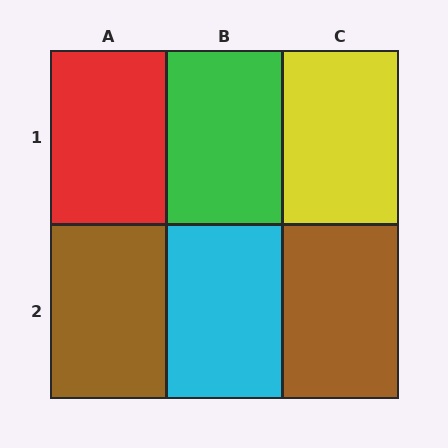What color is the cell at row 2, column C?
Brown.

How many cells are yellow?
1 cell is yellow.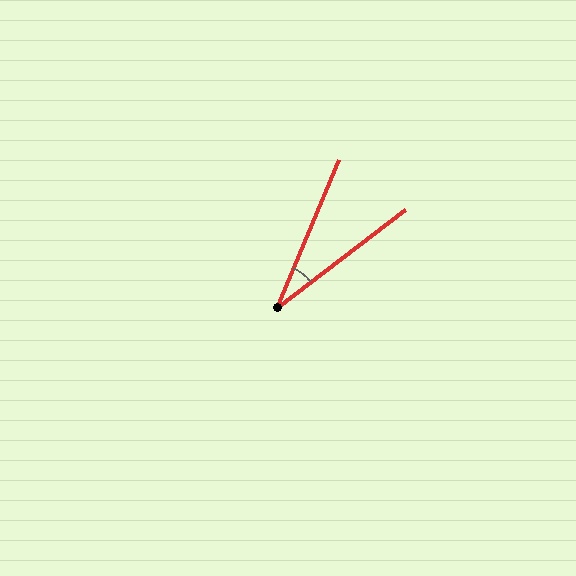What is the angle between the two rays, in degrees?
Approximately 30 degrees.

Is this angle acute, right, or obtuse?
It is acute.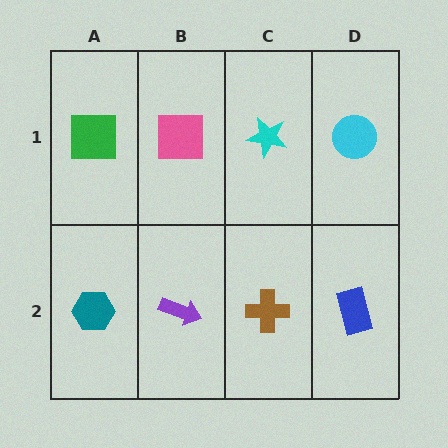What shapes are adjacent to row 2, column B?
A pink square (row 1, column B), a teal hexagon (row 2, column A), a brown cross (row 2, column C).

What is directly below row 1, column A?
A teal hexagon.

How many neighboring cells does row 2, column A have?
2.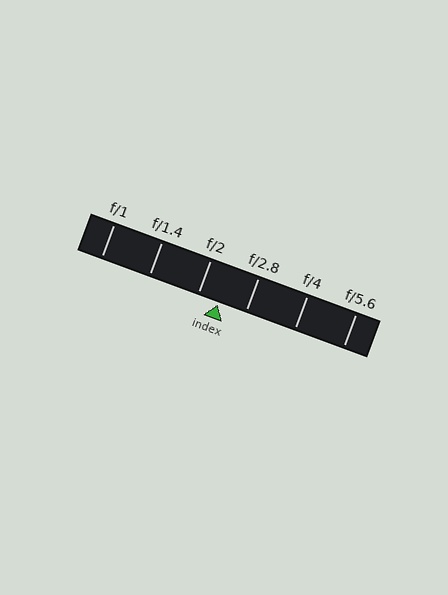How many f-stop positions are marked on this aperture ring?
There are 6 f-stop positions marked.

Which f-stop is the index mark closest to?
The index mark is closest to f/2.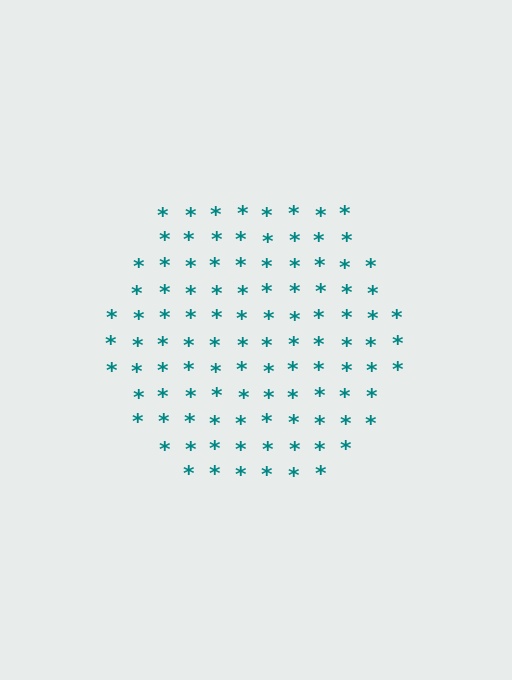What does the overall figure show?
The overall figure shows a hexagon.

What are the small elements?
The small elements are asterisks.